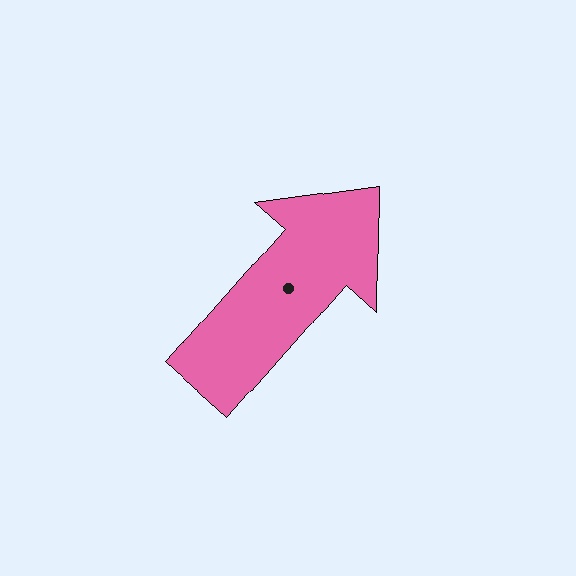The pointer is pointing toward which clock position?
Roughly 1 o'clock.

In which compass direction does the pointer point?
Northeast.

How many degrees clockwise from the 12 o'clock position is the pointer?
Approximately 41 degrees.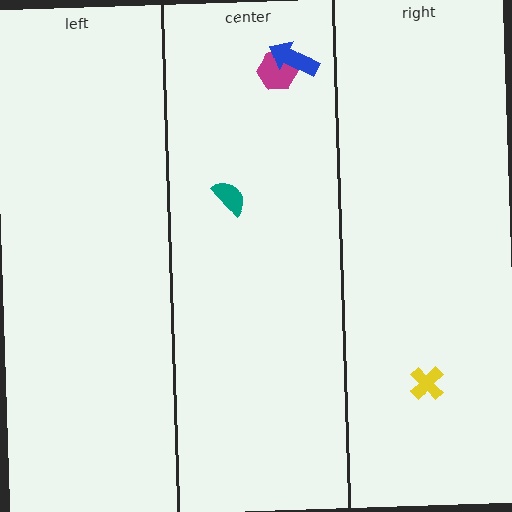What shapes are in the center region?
The magenta hexagon, the blue arrow, the teal semicircle.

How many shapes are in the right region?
1.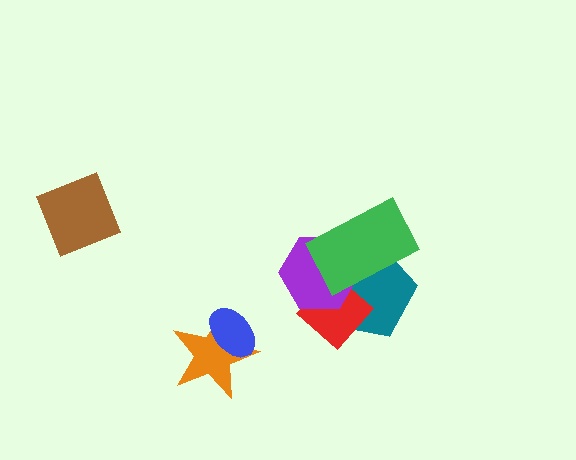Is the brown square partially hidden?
No, no other shape covers it.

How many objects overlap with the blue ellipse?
1 object overlaps with the blue ellipse.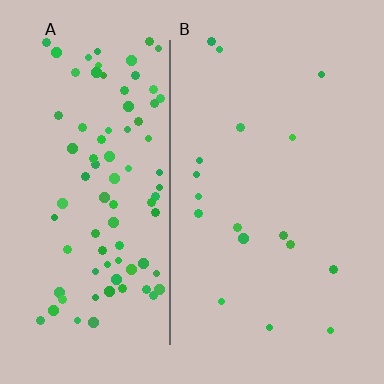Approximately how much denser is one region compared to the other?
Approximately 5.1× — region A over region B.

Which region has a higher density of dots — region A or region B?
A (the left).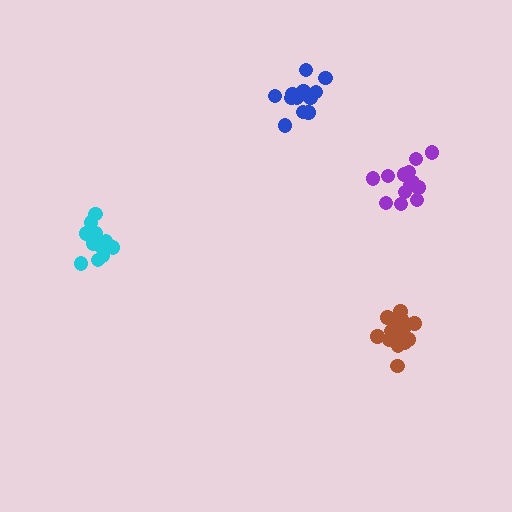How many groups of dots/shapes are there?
There are 4 groups.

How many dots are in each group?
Group 1: 14 dots, Group 2: 14 dots, Group 3: 18 dots, Group 4: 13 dots (59 total).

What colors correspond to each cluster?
The clusters are colored: blue, purple, brown, cyan.